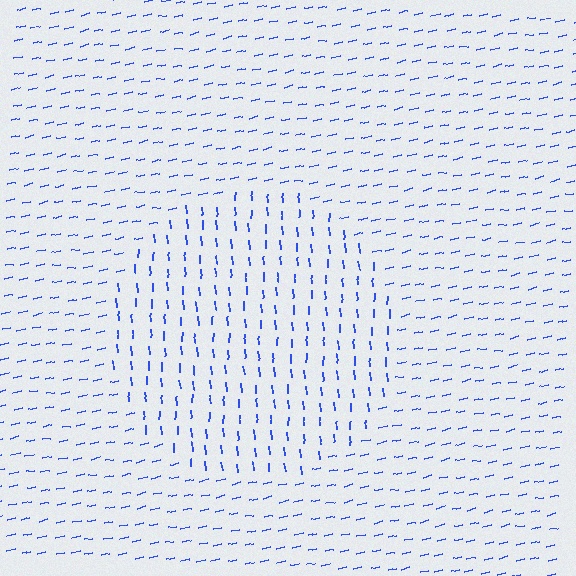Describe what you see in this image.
The image is filled with small blue line segments. A circle region in the image has lines oriented differently from the surrounding lines, creating a visible texture boundary.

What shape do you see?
I see a circle.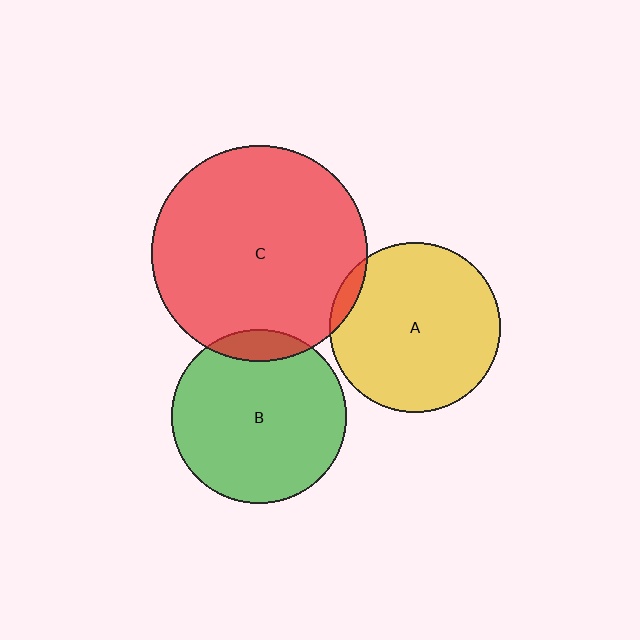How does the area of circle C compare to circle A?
Approximately 1.6 times.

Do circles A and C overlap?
Yes.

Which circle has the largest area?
Circle C (red).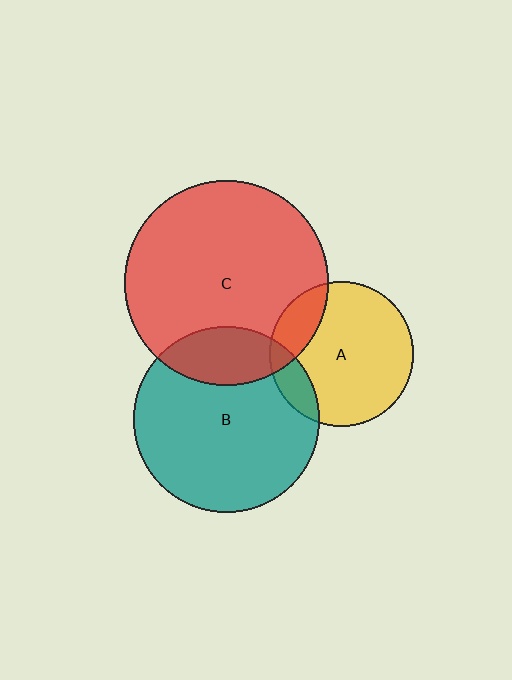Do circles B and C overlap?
Yes.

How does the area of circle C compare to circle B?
Approximately 1.2 times.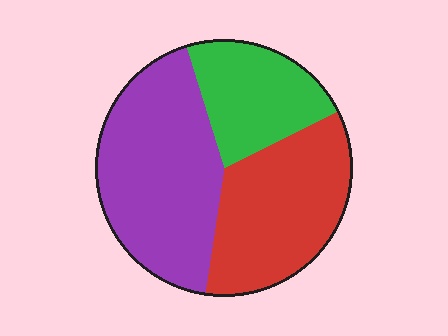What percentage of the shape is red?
Red covers about 35% of the shape.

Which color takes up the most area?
Purple, at roughly 45%.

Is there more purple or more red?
Purple.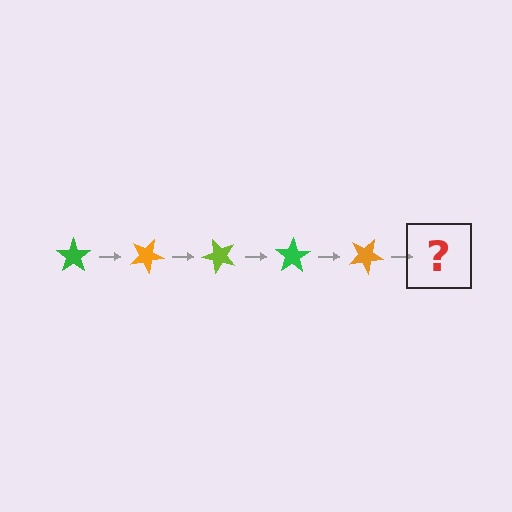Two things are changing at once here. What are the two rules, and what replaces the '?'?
The two rules are that it rotates 25 degrees each step and the color cycles through green, orange, and lime. The '?' should be a lime star, rotated 125 degrees from the start.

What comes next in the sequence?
The next element should be a lime star, rotated 125 degrees from the start.